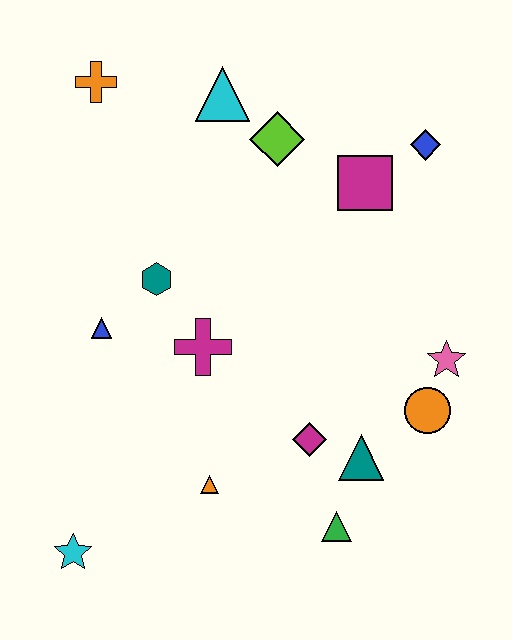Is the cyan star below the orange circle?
Yes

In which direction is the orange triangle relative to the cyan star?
The orange triangle is to the right of the cyan star.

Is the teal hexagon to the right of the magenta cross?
No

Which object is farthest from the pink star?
The orange cross is farthest from the pink star.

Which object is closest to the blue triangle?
The teal hexagon is closest to the blue triangle.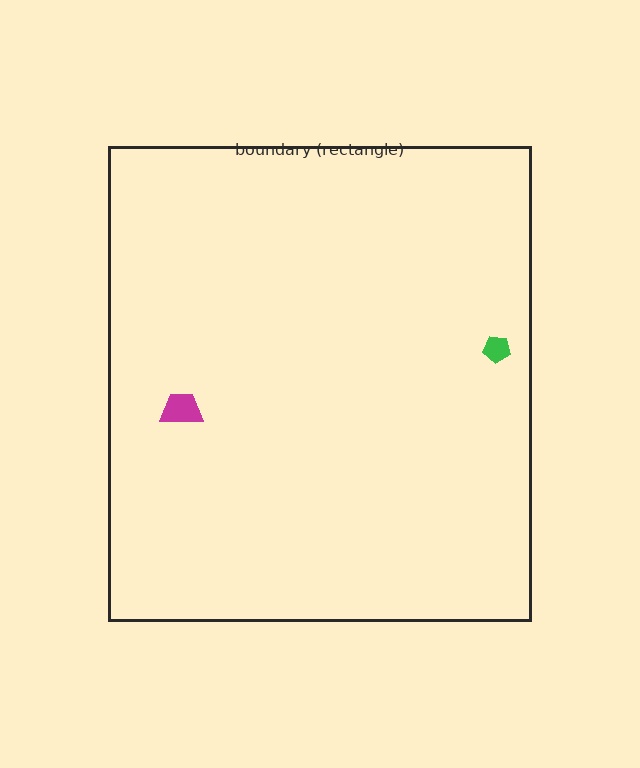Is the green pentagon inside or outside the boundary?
Inside.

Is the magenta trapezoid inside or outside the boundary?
Inside.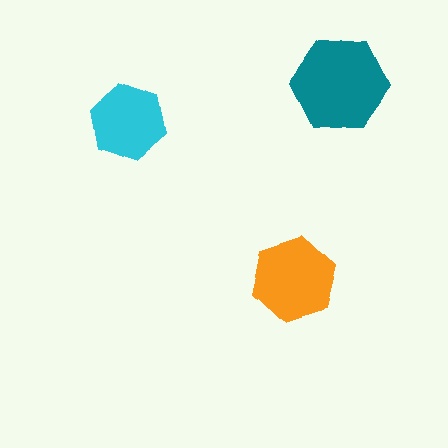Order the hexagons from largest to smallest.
the teal one, the orange one, the cyan one.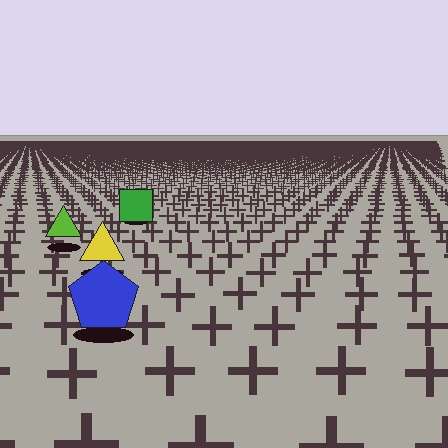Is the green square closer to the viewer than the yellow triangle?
No. The yellow triangle is closer — you can tell from the texture gradient: the ground texture is coarser near it.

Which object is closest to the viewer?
The blue pentagon is closest. The texture marks near it are larger and more spread out.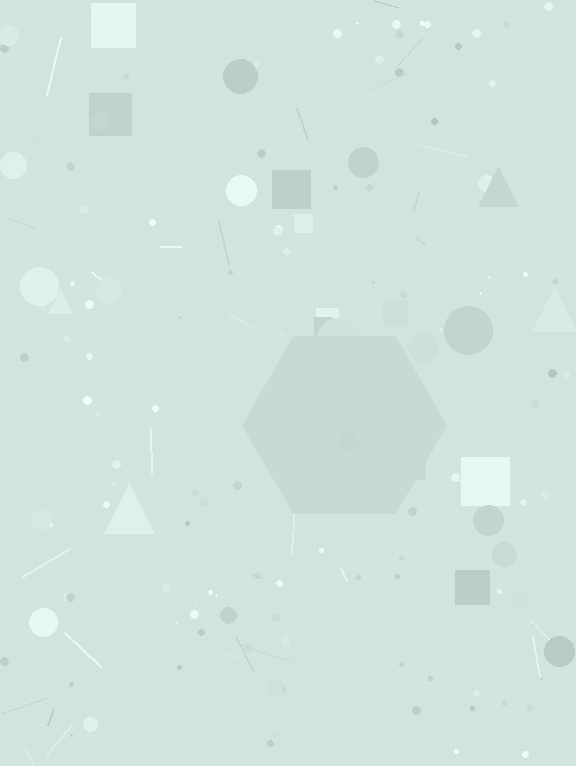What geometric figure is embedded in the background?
A hexagon is embedded in the background.